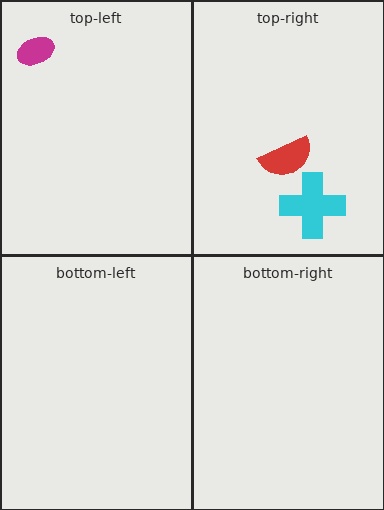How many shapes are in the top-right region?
2.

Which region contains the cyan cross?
The top-right region.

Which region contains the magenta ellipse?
The top-left region.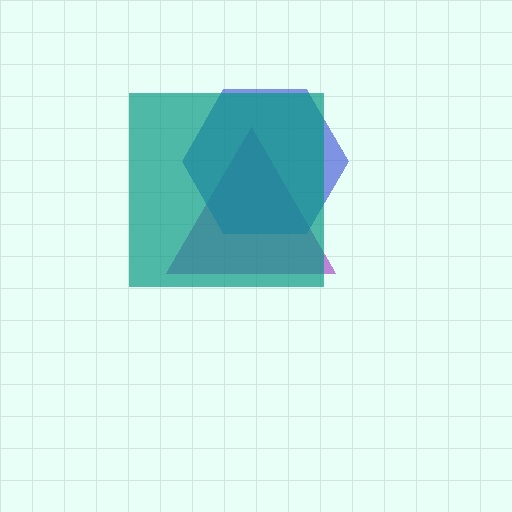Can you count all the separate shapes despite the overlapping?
Yes, there are 3 separate shapes.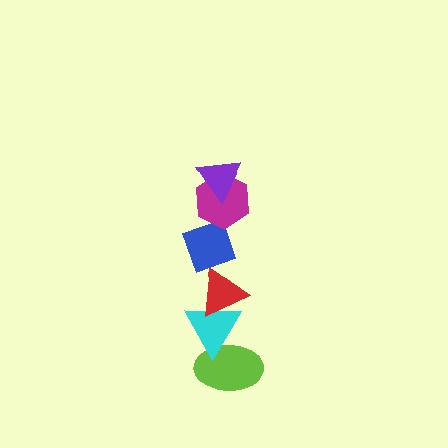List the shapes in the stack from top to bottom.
From top to bottom: the purple triangle, the magenta hexagon, the blue diamond, the red triangle, the cyan triangle, the lime ellipse.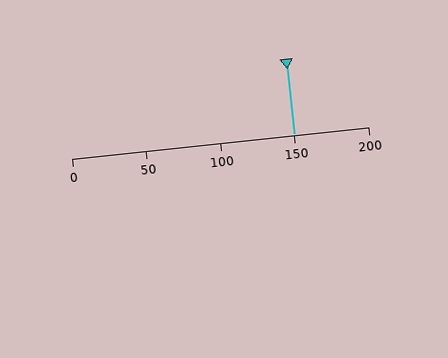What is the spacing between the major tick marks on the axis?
The major ticks are spaced 50 apart.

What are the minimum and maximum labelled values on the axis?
The axis runs from 0 to 200.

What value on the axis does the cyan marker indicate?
The marker indicates approximately 150.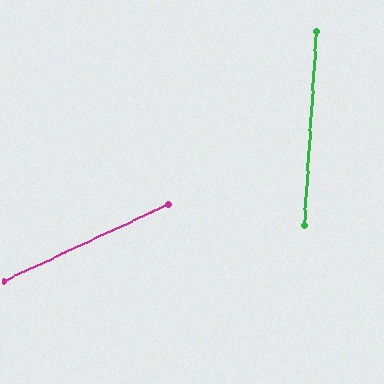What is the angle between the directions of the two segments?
Approximately 62 degrees.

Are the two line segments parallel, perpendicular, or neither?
Neither parallel nor perpendicular — they differ by about 62°.